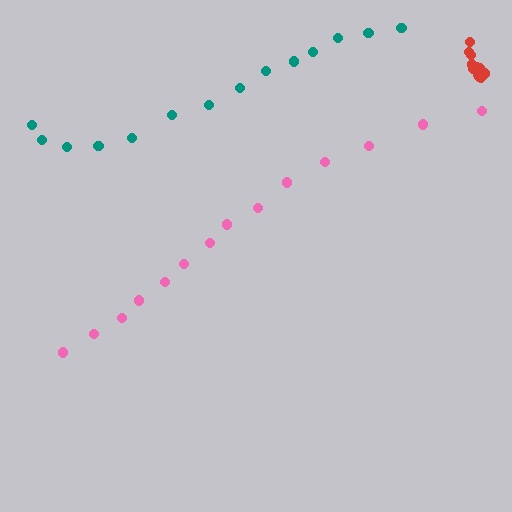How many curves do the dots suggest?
There are 3 distinct paths.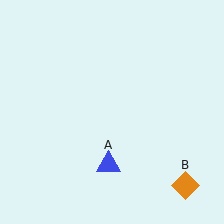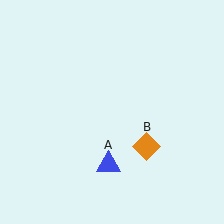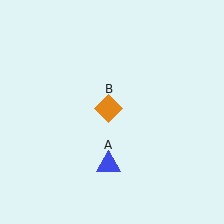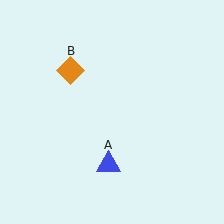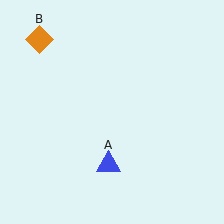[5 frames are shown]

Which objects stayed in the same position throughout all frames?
Blue triangle (object A) remained stationary.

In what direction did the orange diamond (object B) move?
The orange diamond (object B) moved up and to the left.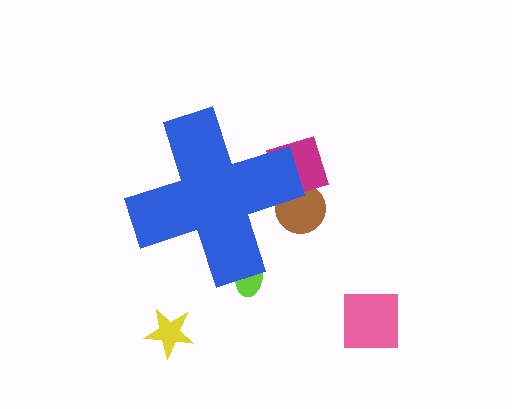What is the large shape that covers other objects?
A blue cross.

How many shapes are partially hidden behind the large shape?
3 shapes are partially hidden.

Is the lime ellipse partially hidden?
Yes, the lime ellipse is partially hidden behind the blue cross.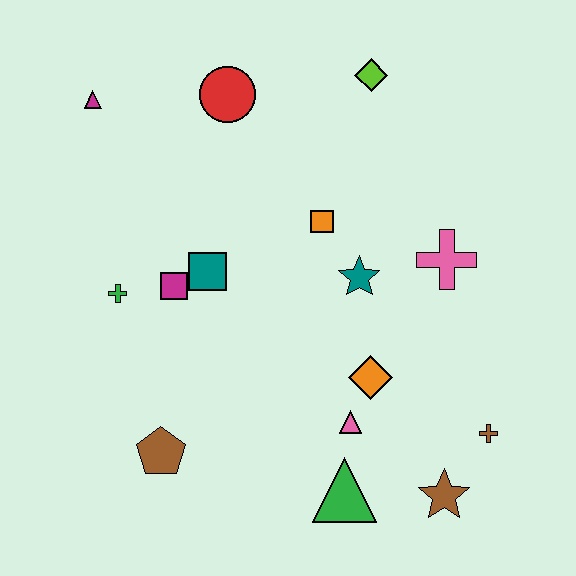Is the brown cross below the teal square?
Yes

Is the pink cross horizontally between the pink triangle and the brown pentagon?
No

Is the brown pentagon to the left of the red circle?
Yes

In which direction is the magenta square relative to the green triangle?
The magenta square is above the green triangle.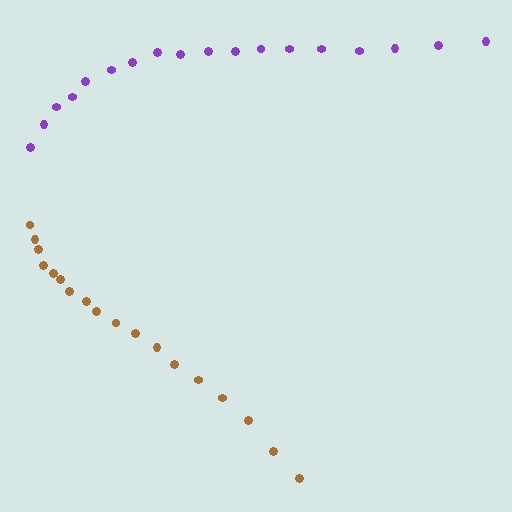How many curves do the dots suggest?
There are 2 distinct paths.